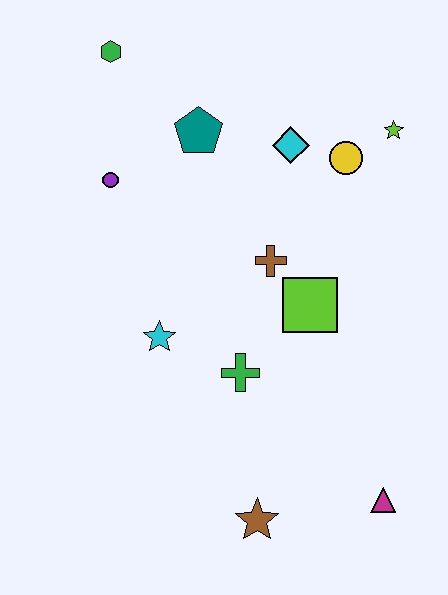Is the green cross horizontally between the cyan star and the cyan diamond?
Yes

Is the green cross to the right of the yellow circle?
No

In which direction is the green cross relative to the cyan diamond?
The green cross is below the cyan diamond.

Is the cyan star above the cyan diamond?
No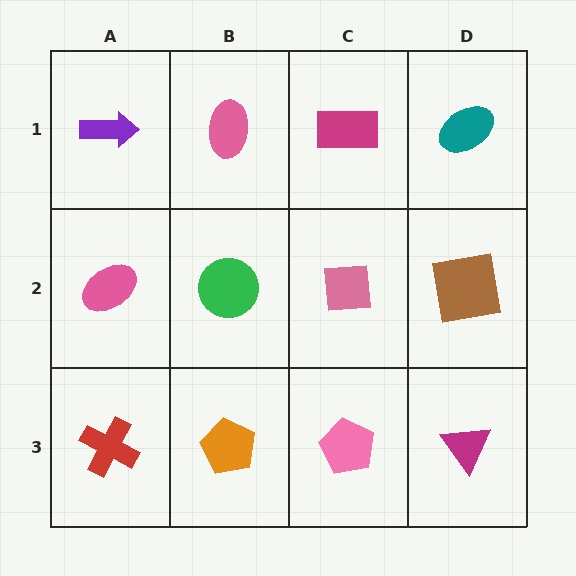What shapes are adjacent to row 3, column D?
A brown square (row 2, column D), a pink pentagon (row 3, column C).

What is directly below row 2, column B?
An orange pentagon.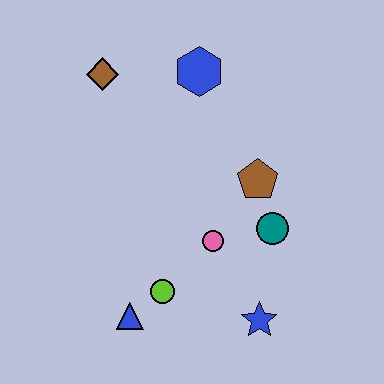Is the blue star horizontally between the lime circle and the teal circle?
Yes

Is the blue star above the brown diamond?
No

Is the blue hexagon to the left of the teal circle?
Yes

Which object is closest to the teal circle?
The brown pentagon is closest to the teal circle.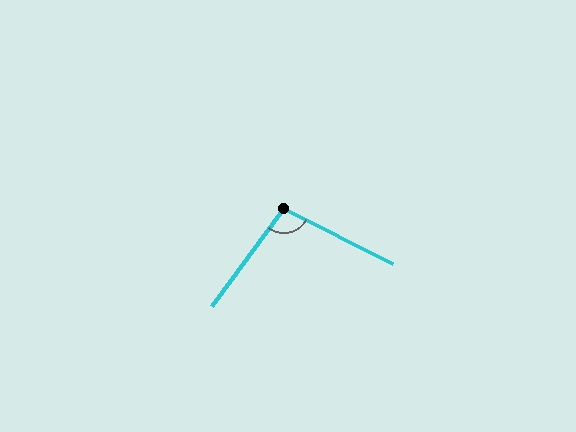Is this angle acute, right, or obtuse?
It is obtuse.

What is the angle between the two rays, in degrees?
Approximately 100 degrees.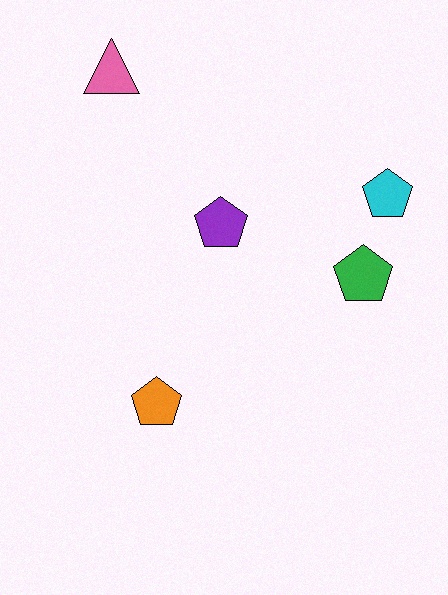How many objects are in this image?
There are 5 objects.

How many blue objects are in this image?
There are no blue objects.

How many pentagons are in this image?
There are 4 pentagons.